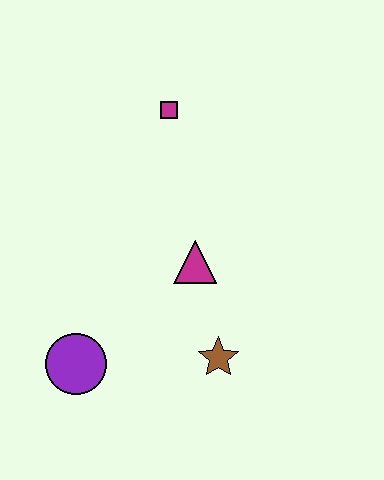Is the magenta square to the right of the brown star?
No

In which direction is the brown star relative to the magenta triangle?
The brown star is below the magenta triangle.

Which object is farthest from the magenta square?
The purple circle is farthest from the magenta square.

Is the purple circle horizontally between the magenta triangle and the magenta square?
No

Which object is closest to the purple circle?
The brown star is closest to the purple circle.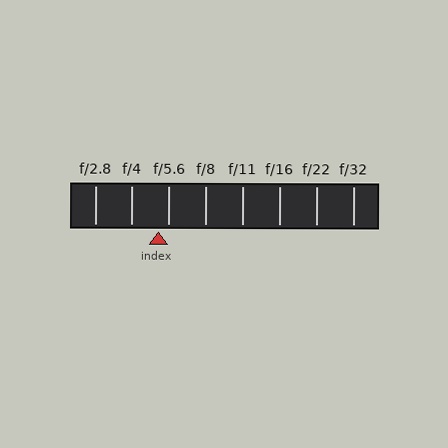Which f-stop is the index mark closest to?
The index mark is closest to f/5.6.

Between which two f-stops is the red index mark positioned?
The index mark is between f/4 and f/5.6.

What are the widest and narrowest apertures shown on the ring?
The widest aperture shown is f/2.8 and the narrowest is f/32.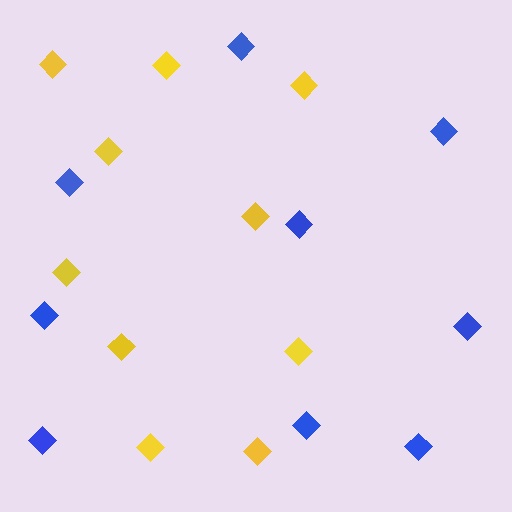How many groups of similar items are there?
There are 2 groups: one group of yellow diamonds (10) and one group of blue diamonds (9).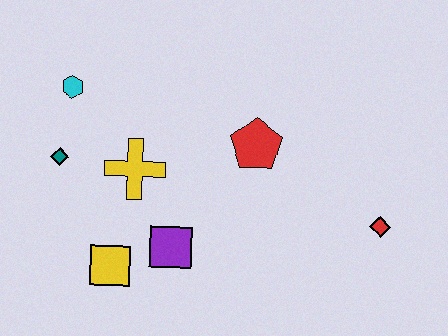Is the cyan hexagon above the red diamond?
Yes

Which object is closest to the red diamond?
The red pentagon is closest to the red diamond.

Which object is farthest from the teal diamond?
The red diamond is farthest from the teal diamond.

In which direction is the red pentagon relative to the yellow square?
The red pentagon is to the right of the yellow square.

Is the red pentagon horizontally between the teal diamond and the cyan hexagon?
No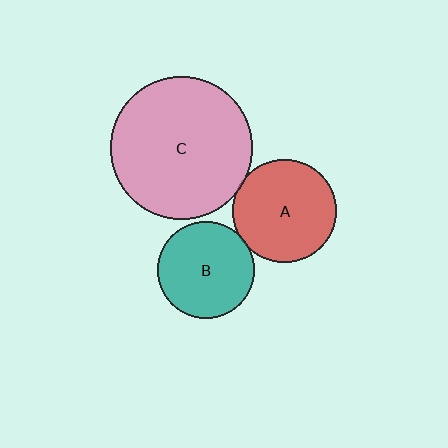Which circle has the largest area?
Circle C (pink).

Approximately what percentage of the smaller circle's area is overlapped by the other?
Approximately 5%.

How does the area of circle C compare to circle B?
Approximately 2.2 times.